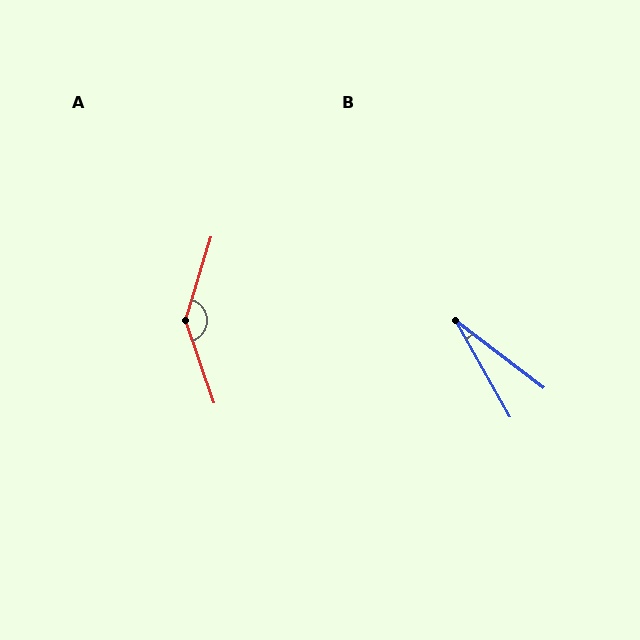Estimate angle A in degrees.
Approximately 144 degrees.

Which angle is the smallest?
B, at approximately 23 degrees.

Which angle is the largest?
A, at approximately 144 degrees.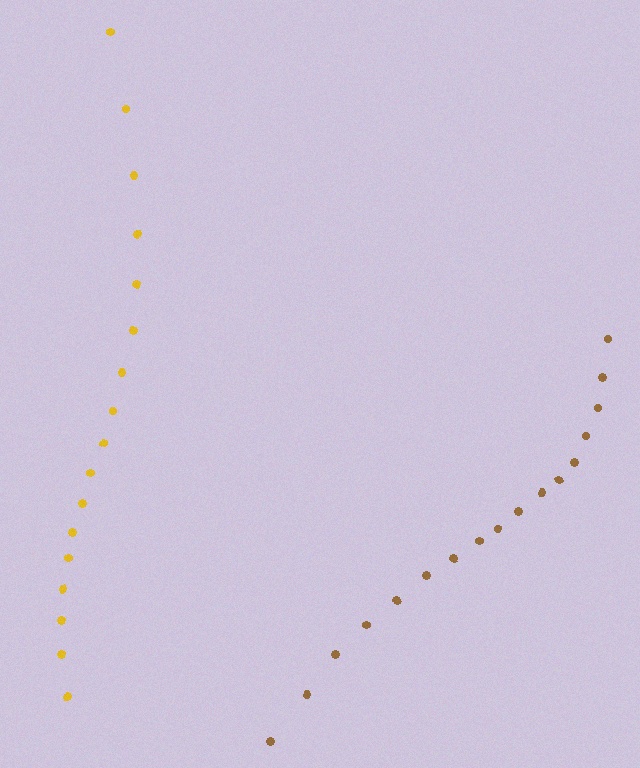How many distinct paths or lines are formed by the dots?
There are 2 distinct paths.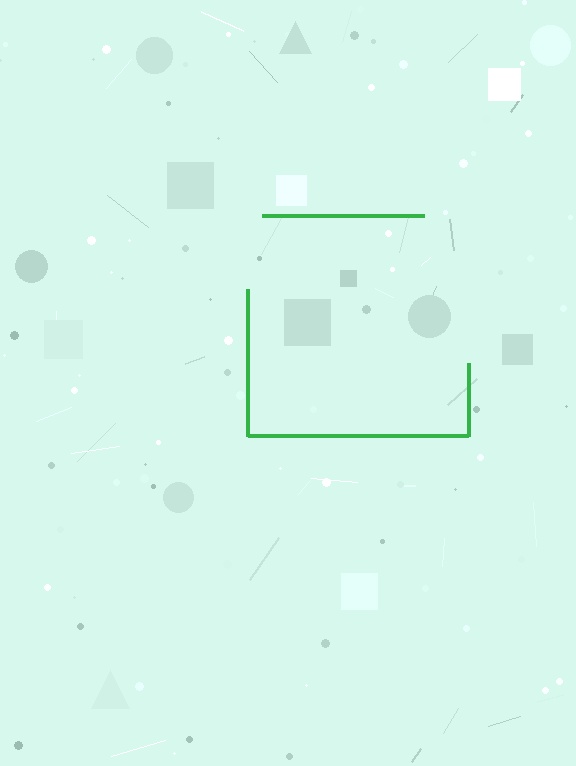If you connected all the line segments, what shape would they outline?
They would outline a square.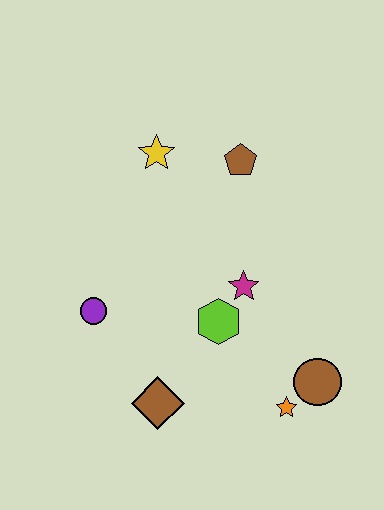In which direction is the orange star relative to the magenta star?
The orange star is below the magenta star.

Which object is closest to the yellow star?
The brown pentagon is closest to the yellow star.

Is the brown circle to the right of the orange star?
Yes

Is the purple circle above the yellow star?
No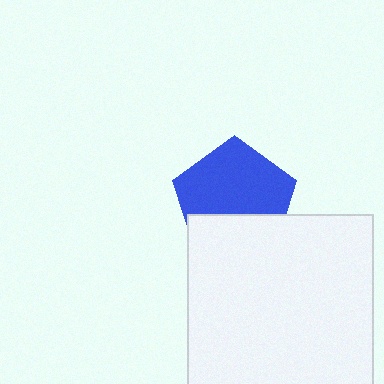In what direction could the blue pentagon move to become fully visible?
The blue pentagon could move up. That would shift it out from behind the white square entirely.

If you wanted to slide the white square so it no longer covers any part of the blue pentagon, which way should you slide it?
Slide it down — that is the most direct way to separate the two shapes.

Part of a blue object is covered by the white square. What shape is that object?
It is a pentagon.